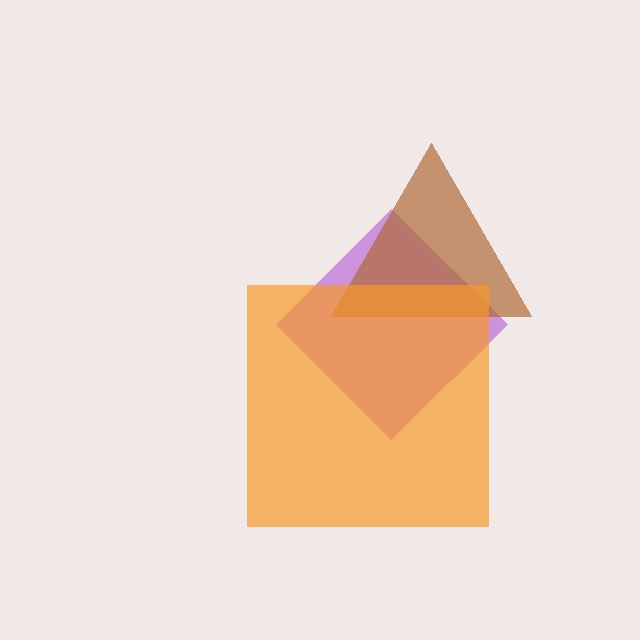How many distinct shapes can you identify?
There are 3 distinct shapes: a purple diamond, a brown triangle, an orange square.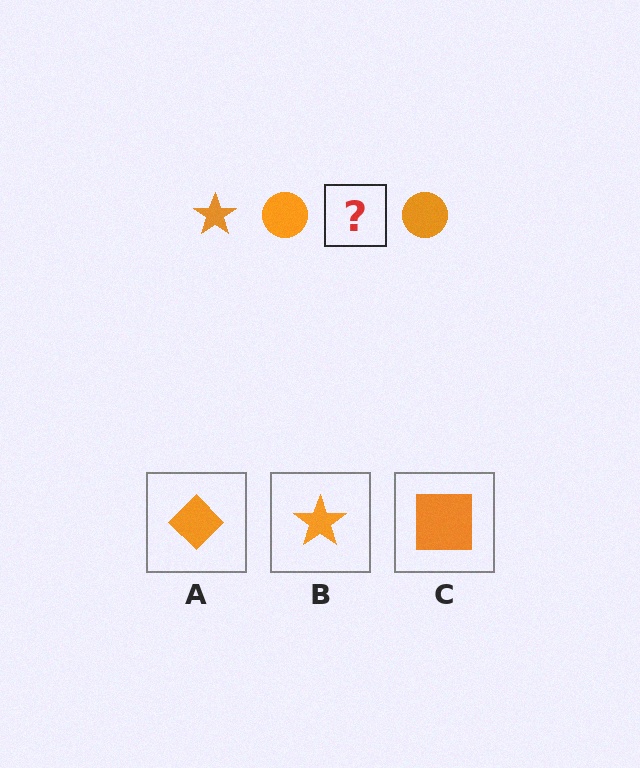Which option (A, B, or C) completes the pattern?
B.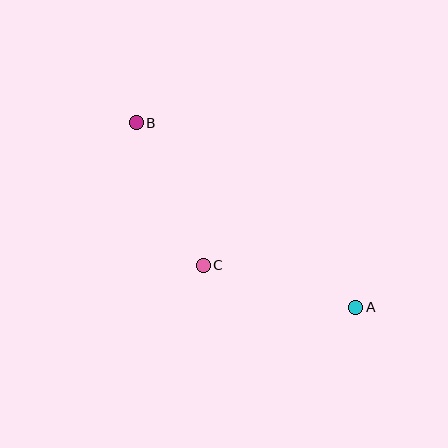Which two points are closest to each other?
Points B and C are closest to each other.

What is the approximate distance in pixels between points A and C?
The distance between A and C is approximately 158 pixels.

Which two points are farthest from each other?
Points A and B are farthest from each other.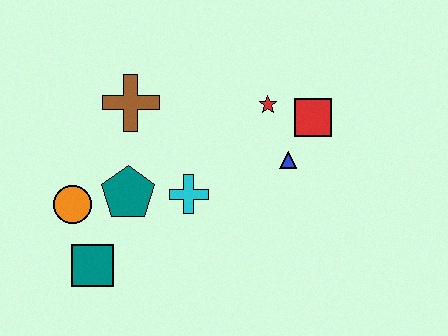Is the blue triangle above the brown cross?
No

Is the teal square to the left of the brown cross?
Yes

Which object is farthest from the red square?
The teal square is farthest from the red square.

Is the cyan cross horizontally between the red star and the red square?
No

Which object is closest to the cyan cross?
The teal pentagon is closest to the cyan cross.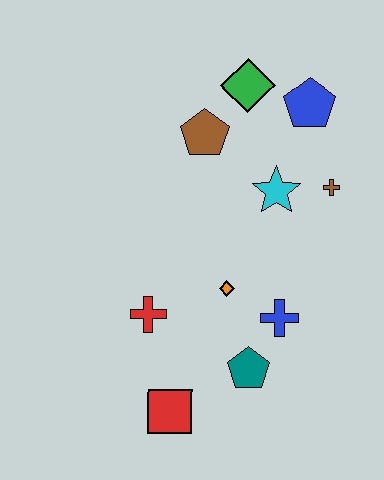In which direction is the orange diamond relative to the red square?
The orange diamond is above the red square.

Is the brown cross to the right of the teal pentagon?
Yes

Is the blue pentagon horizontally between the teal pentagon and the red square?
No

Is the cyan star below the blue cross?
No